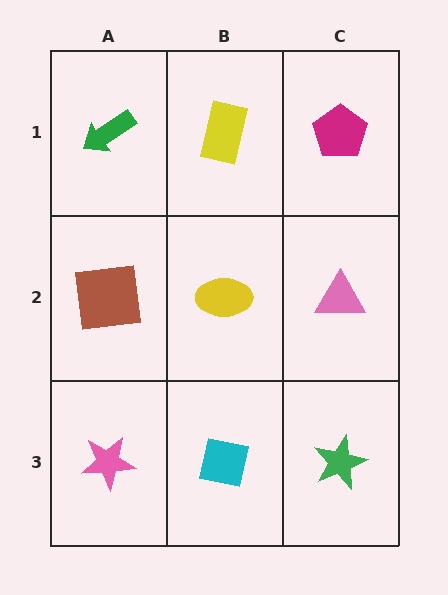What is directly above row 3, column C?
A pink triangle.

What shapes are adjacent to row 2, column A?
A green arrow (row 1, column A), a pink star (row 3, column A), a yellow ellipse (row 2, column B).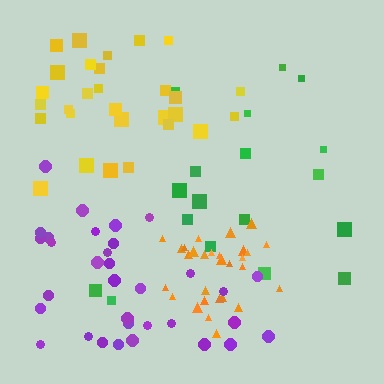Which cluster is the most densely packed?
Orange.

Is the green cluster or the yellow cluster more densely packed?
Yellow.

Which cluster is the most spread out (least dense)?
Green.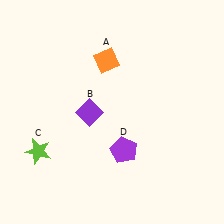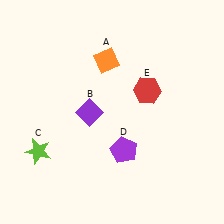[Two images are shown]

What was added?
A red hexagon (E) was added in Image 2.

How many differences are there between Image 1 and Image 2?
There is 1 difference between the two images.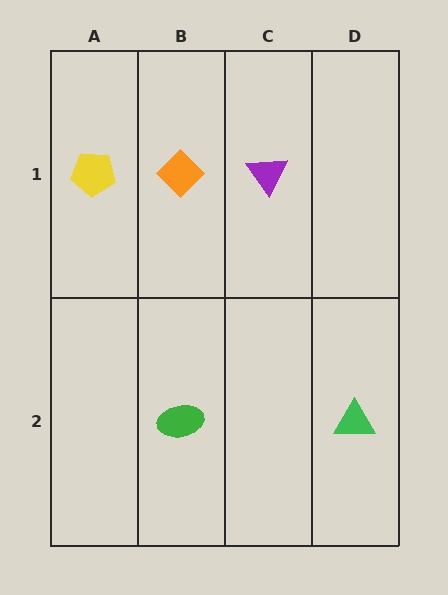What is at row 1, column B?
An orange diamond.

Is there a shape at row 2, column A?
No, that cell is empty.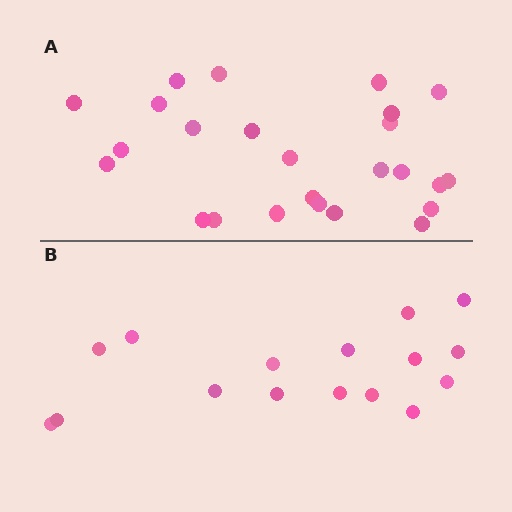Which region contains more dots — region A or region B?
Region A (the top region) has more dots.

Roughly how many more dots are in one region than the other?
Region A has roughly 8 or so more dots than region B.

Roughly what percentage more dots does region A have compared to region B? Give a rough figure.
About 55% more.